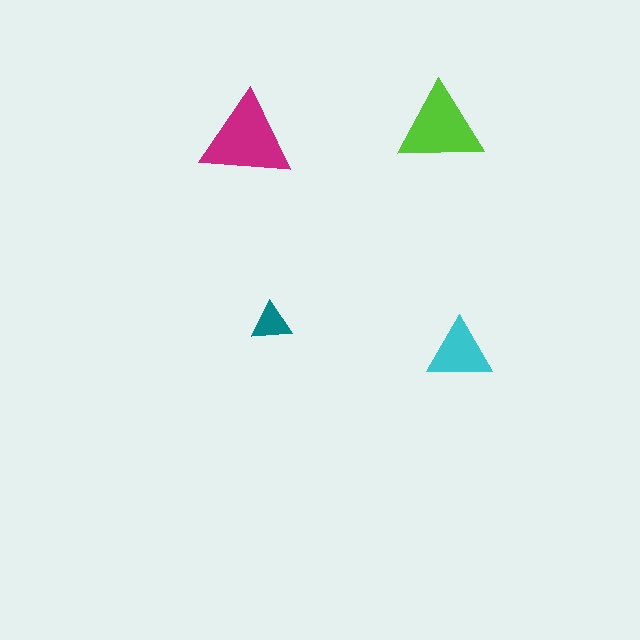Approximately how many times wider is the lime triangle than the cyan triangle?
About 1.5 times wider.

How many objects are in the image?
There are 4 objects in the image.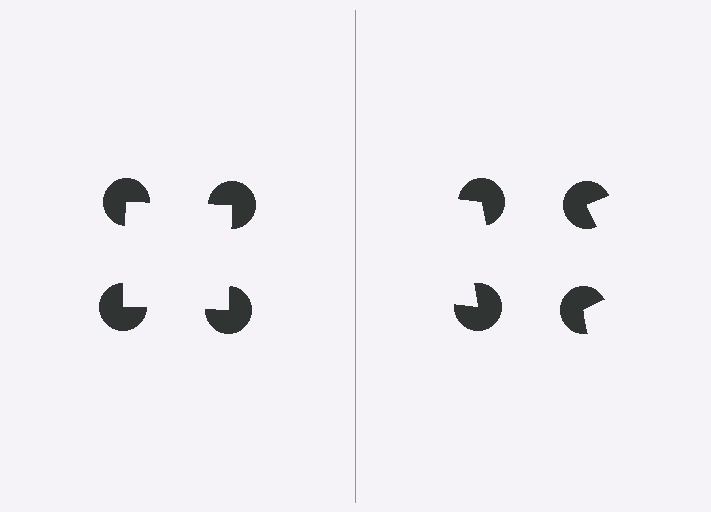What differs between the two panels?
The pac-man discs are positioned identically on both sides; only the wedge orientations differ. On the left they align to a square; on the right they are misaligned.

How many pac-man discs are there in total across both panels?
8 — 4 on each side.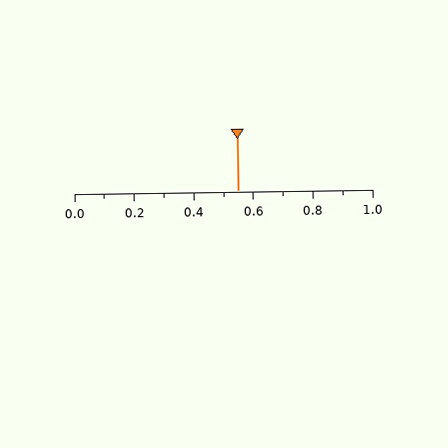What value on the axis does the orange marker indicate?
The marker indicates approximately 0.55.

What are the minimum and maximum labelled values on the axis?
The axis runs from 0.0 to 1.0.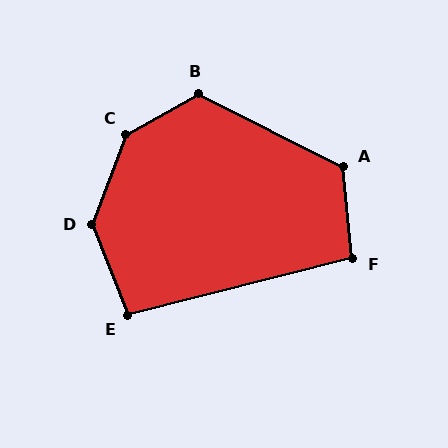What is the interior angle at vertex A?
Approximately 122 degrees (obtuse).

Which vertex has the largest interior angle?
C, at approximately 140 degrees.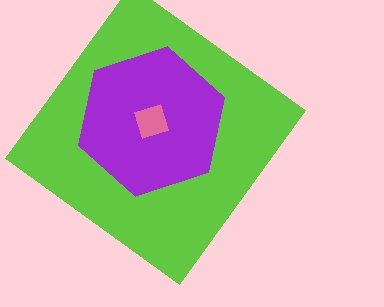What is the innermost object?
The pink diamond.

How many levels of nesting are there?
3.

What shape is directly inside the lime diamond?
The purple hexagon.